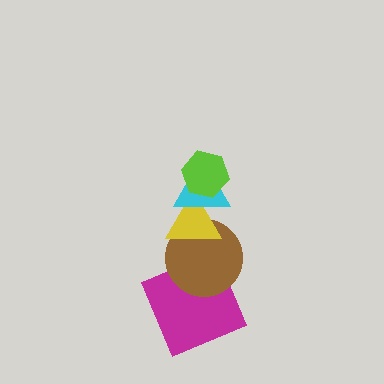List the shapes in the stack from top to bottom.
From top to bottom: the lime hexagon, the cyan triangle, the yellow triangle, the brown circle, the magenta square.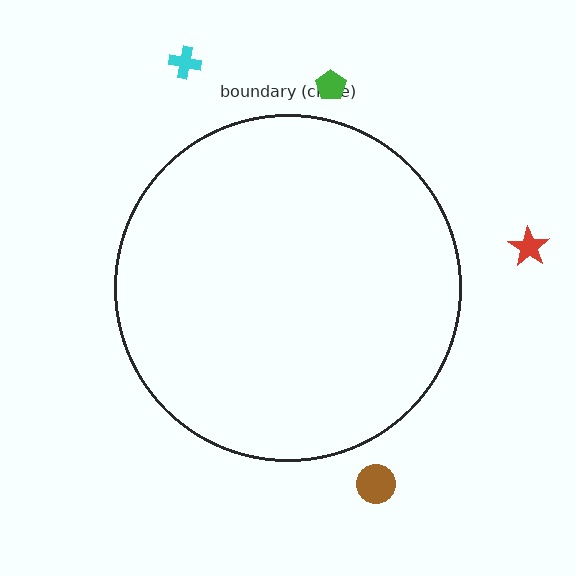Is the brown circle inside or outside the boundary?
Outside.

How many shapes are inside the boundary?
0 inside, 4 outside.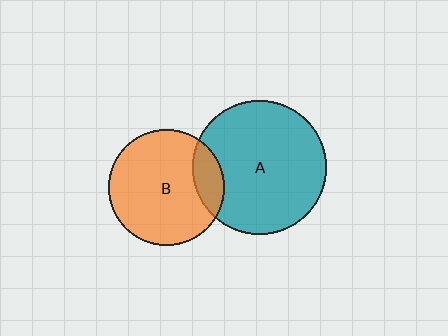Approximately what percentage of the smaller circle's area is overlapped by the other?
Approximately 15%.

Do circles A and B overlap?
Yes.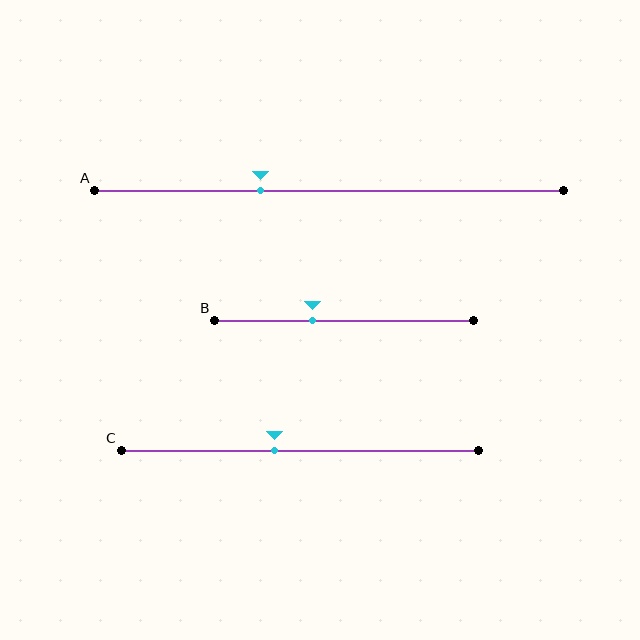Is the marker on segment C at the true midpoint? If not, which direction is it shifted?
No, the marker on segment C is shifted to the left by about 7% of the segment length.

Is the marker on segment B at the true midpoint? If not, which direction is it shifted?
No, the marker on segment B is shifted to the left by about 12% of the segment length.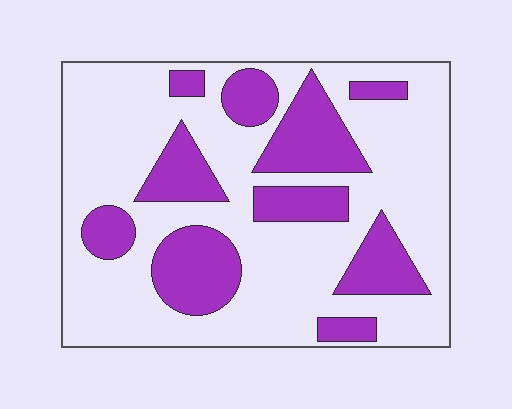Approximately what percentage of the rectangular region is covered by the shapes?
Approximately 30%.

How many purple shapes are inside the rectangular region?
10.